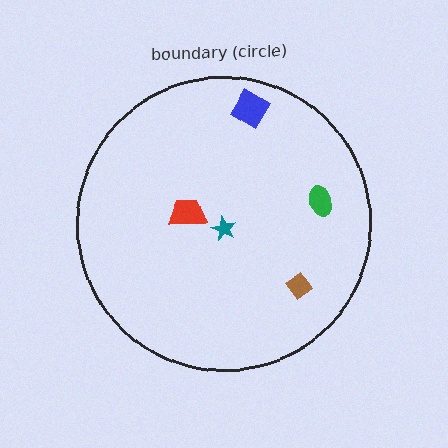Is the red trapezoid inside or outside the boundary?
Inside.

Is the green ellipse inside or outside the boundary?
Inside.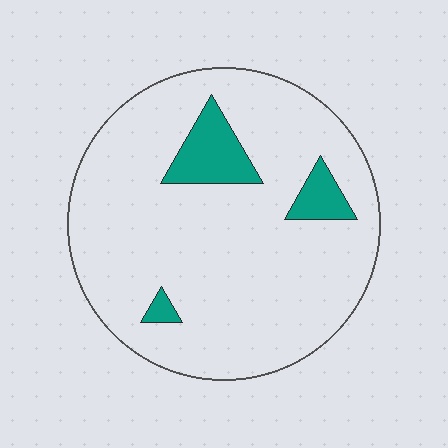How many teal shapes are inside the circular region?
3.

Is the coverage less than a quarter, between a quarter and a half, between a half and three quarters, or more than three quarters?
Less than a quarter.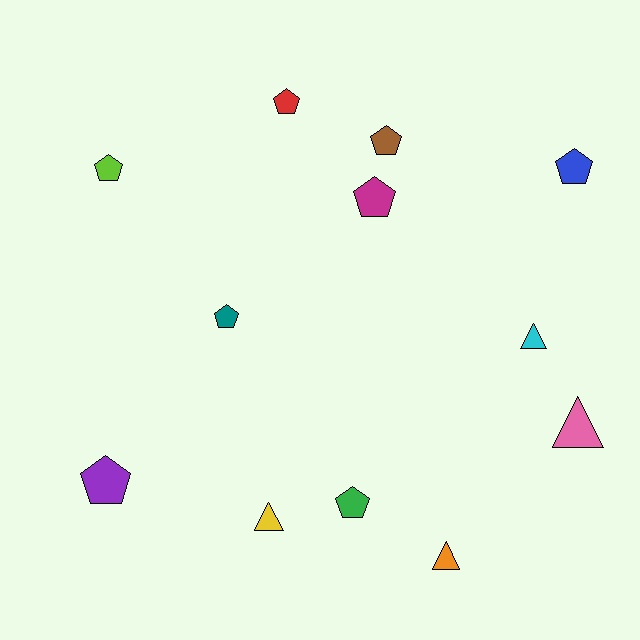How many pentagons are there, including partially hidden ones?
There are 8 pentagons.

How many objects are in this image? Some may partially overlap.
There are 12 objects.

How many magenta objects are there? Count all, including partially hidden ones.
There is 1 magenta object.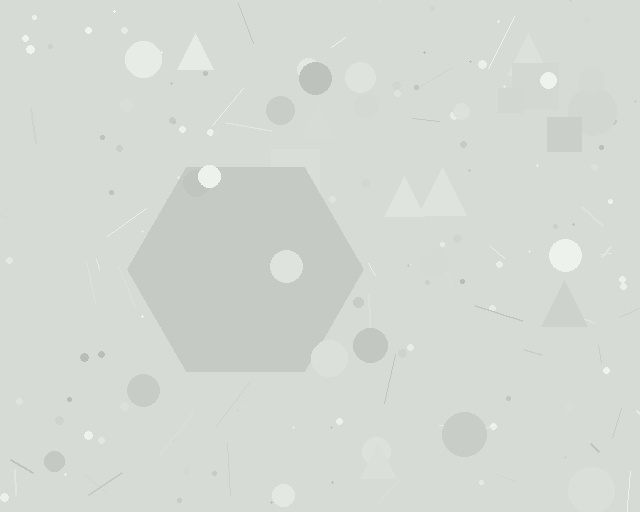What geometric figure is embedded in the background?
A hexagon is embedded in the background.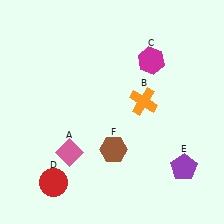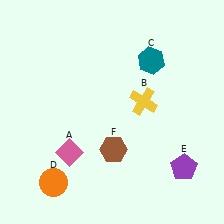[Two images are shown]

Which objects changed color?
B changed from orange to yellow. C changed from magenta to teal. D changed from red to orange.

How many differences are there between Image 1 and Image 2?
There are 3 differences between the two images.